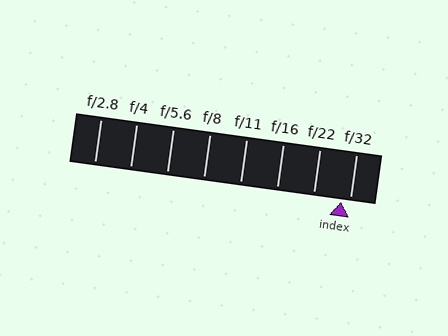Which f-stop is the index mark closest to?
The index mark is closest to f/32.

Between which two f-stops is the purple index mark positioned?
The index mark is between f/22 and f/32.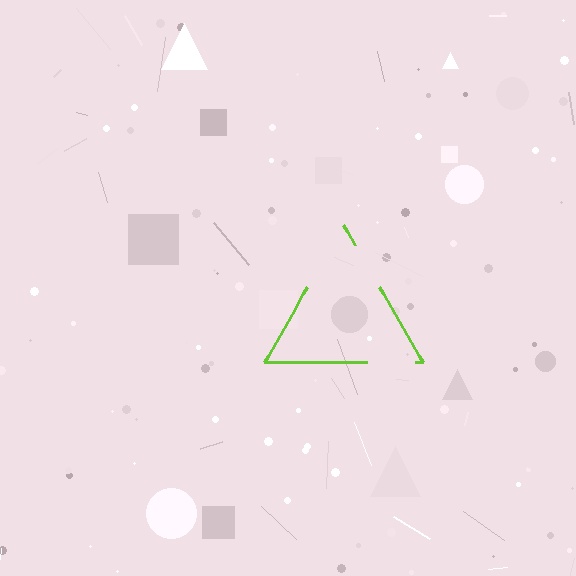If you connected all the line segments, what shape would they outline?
They would outline a triangle.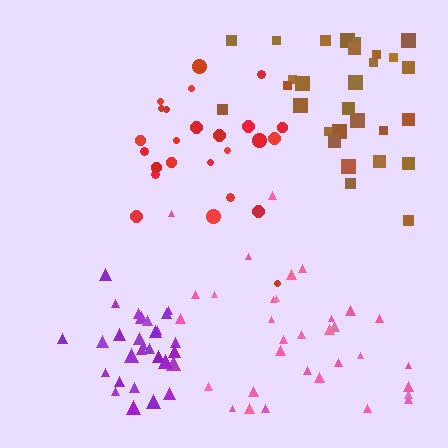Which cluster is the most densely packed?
Purple.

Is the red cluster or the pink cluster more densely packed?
Red.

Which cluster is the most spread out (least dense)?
Pink.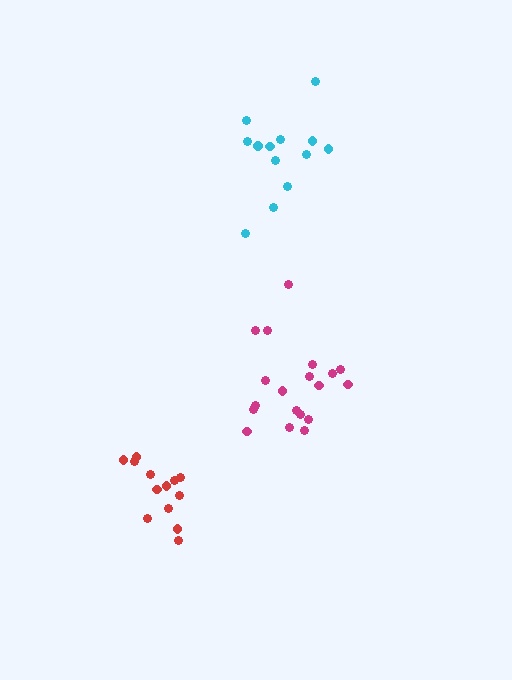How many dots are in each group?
Group 1: 13 dots, Group 2: 13 dots, Group 3: 19 dots (45 total).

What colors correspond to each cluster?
The clusters are colored: cyan, red, magenta.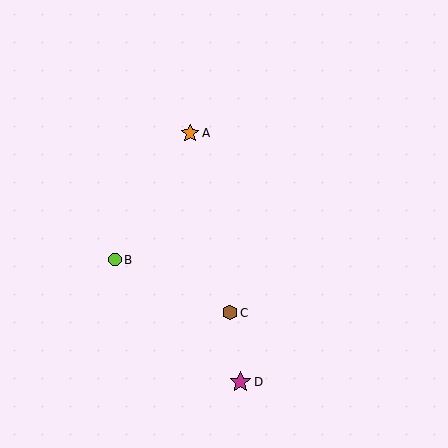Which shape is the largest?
The magenta star (labeled D) is the largest.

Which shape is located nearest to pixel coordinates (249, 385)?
The magenta star (labeled D) at (240, 382) is nearest to that location.